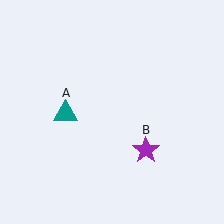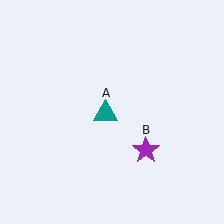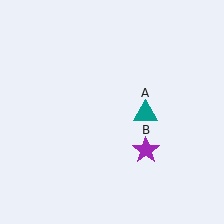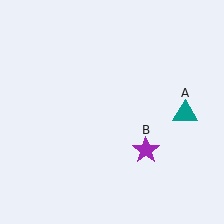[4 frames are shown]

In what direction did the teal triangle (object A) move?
The teal triangle (object A) moved right.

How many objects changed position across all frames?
1 object changed position: teal triangle (object A).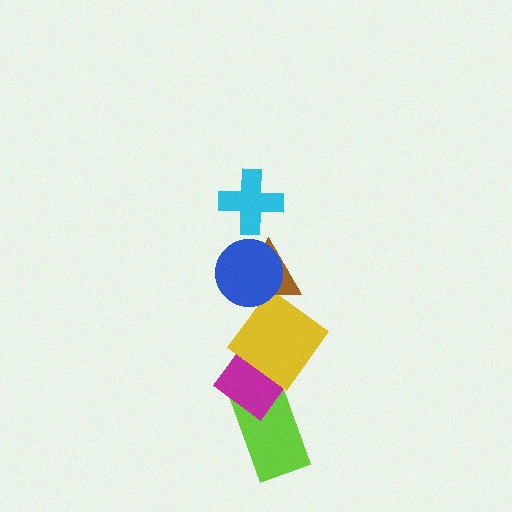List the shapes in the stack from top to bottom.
From top to bottom: the cyan cross, the blue circle, the brown triangle, the yellow diamond, the magenta diamond, the lime rectangle.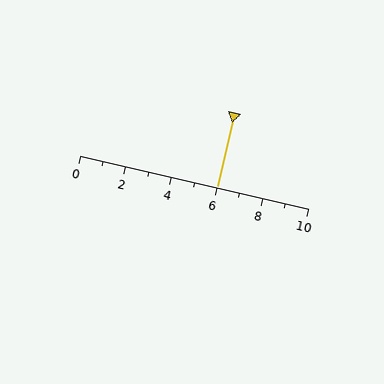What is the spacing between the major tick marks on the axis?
The major ticks are spaced 2 apart.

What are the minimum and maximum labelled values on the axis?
The axis runs from 0 to 10.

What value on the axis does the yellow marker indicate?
The marker indicates approximately 6.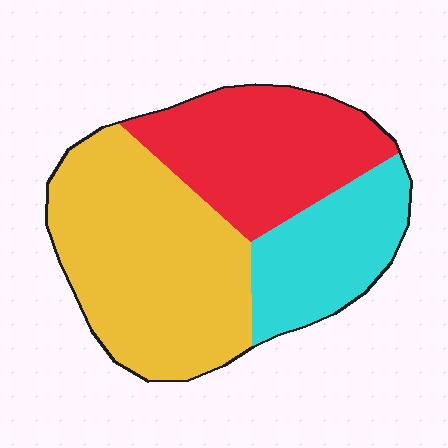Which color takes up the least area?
Cyan, at roughly 20%.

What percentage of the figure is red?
Red takes up between a quarter and a half of the figure.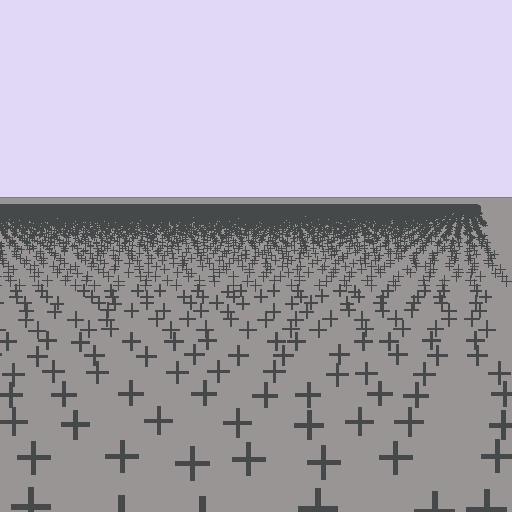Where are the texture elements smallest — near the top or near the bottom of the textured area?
Near the top.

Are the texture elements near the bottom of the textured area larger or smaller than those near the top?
Larger. Near the bottom, elements are closer to the viewer and appear at a bigger on-screen size.